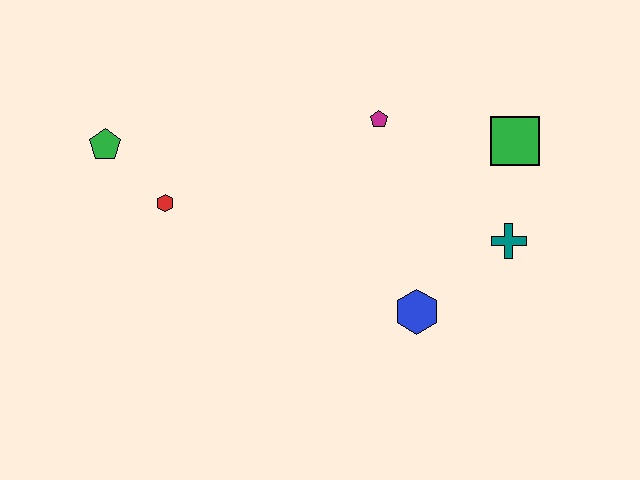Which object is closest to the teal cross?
The green square is closest to the teal cross.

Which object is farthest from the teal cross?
The green pentagon is farthest from the teal cross.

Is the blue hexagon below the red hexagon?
Yes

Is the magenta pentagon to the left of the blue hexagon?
Yes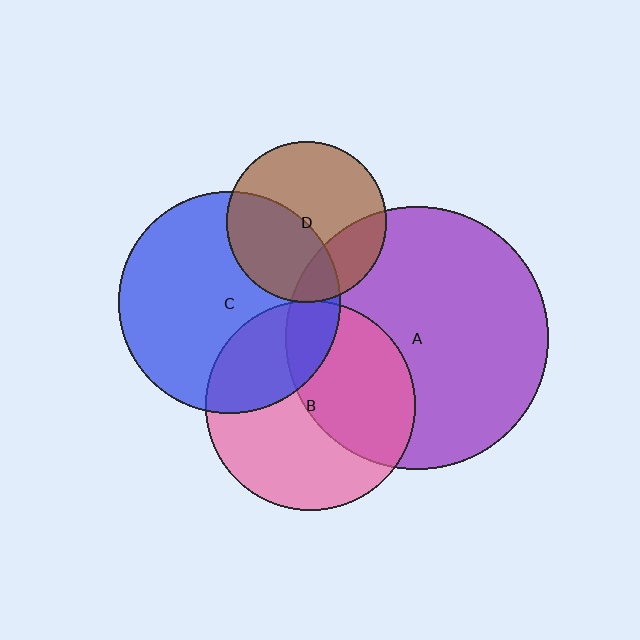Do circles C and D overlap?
Yes.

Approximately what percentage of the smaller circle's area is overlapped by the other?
Approximately 40%.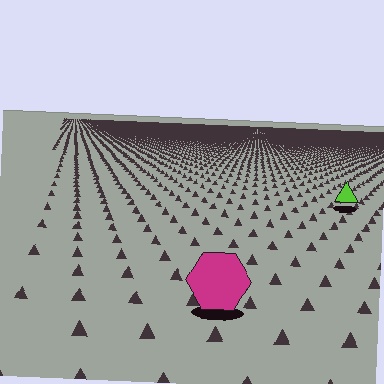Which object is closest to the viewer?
The magenta hexagon is closest. The texture marks near it are larger and more spread out.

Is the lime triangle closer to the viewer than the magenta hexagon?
No. The magenta hexagon is closer — you can tell from the texture gradient: the ground texture is coarser near it.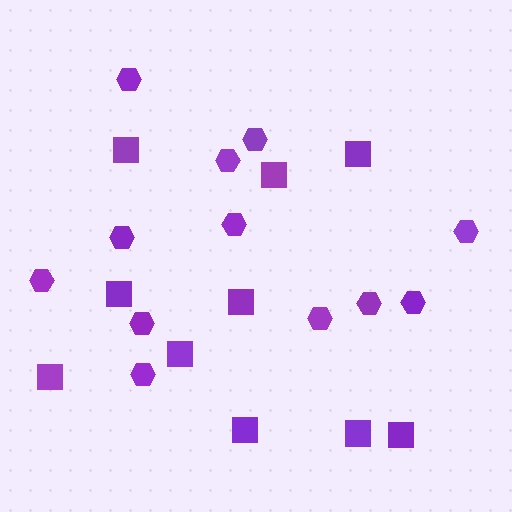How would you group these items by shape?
There are 2 groups: one group of hexagons (12) and one group of squares (10).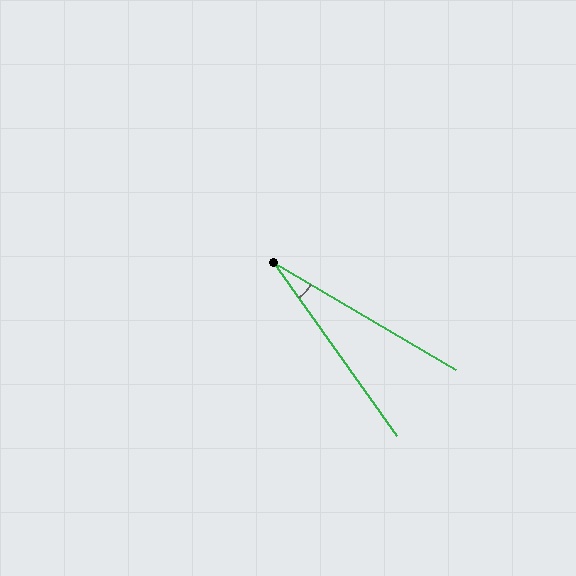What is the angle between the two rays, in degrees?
Approximately 24 degrees.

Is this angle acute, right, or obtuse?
It is acute.